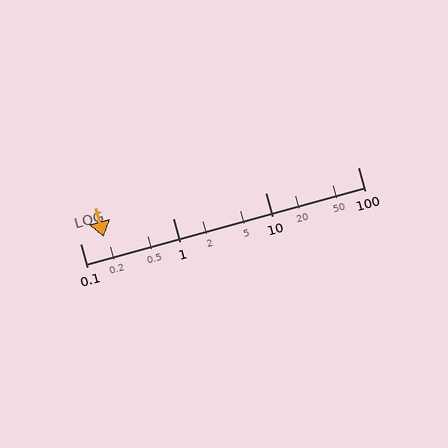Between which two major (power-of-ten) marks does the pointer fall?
The pointer is between 0.1 and 1.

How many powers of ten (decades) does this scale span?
The scale spans 3 decades, from 0.1 to 100.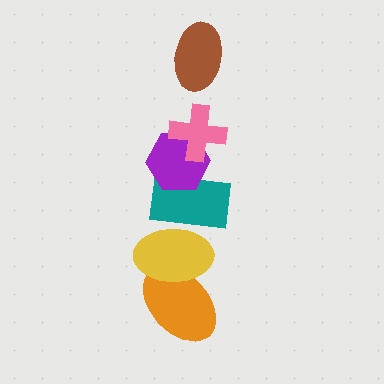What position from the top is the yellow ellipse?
The yellow ellipse is 5th from the top.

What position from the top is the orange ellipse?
The orange ellipse is 6th from the top.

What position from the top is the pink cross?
The pink cross is 2nd from the top.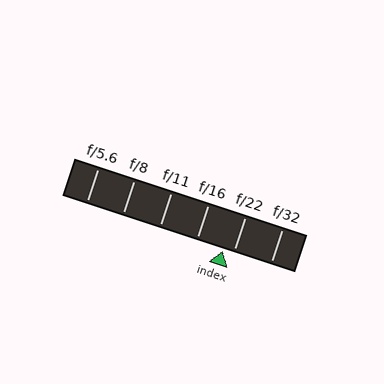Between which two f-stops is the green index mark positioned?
The index mark is between f/16 and f/22.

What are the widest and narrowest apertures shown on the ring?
The widest aperture shown is f/5.6 and the narrowest is f/32.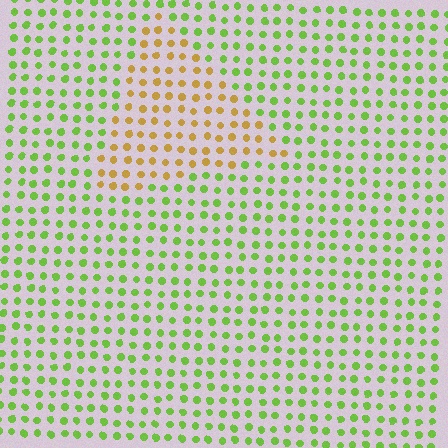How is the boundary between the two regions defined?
The boundary is defined purely by a slight shift in hue (about 57 degrees). Spacing, size, and orientation are identical on both sides.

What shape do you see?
I see a triangle.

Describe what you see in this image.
The image is filled with small lime elements in a uniform arrangement. A triangle-shaped region is visible where the elements are tinted to a slightly different hue, forming a subtle color boundary.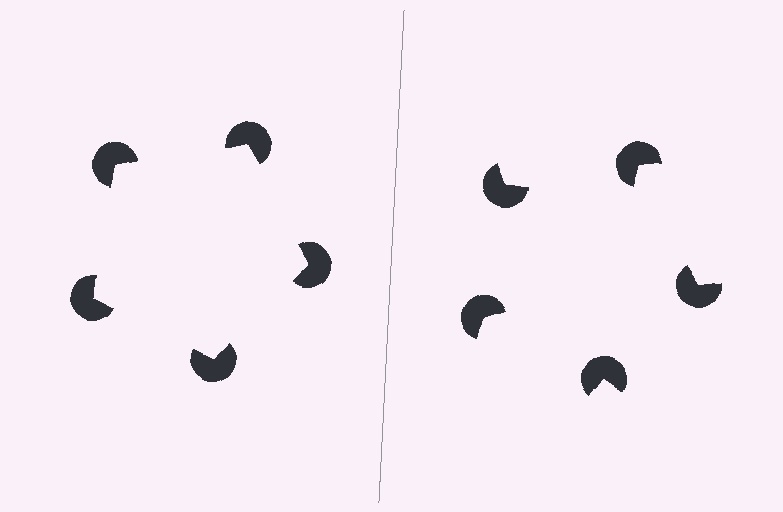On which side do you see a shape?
An illusory pentagon appears on the left side. On the right side the wedge cuts are rotated, so no coherent shape forms.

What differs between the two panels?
The pac-man discs are positioned identically on both sides; only the wedge orientations differ. On the left they align to a pentagon; on the right they are misaligned.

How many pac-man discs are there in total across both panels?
10 — 5 on each side.